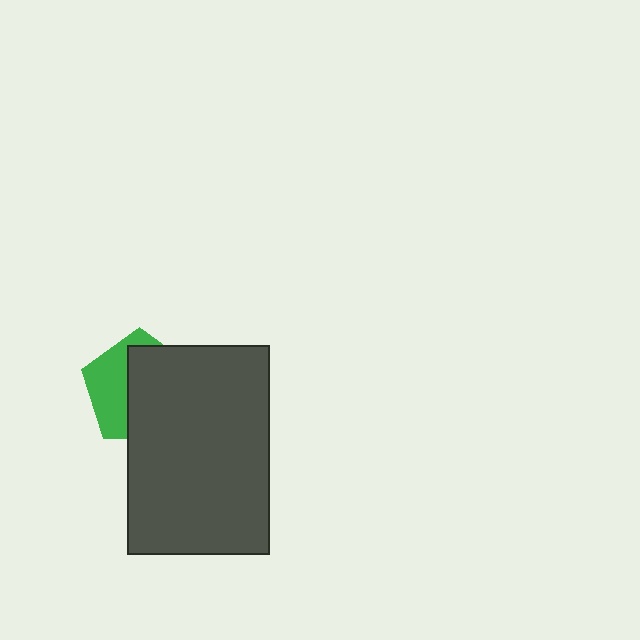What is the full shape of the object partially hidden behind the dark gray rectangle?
The partially hidden object is a green pentagon.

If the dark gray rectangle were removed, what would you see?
You would see the complete green pentagon.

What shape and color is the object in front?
The object in front is a dark gray rectangle.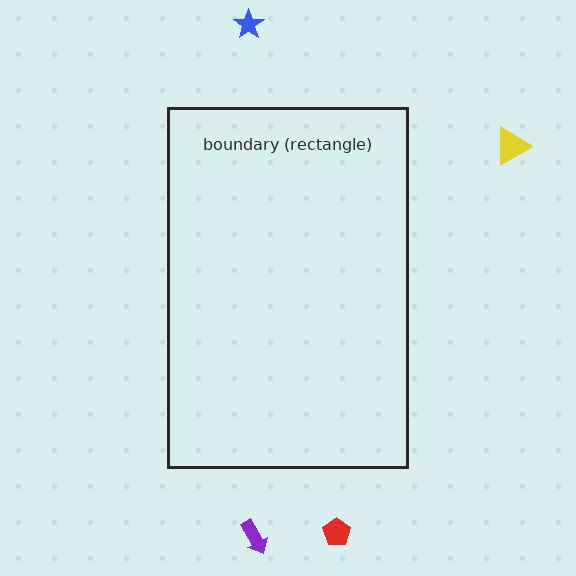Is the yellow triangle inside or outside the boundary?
Outside.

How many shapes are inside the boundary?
0 inside, 4 outside.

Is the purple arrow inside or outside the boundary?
Outside.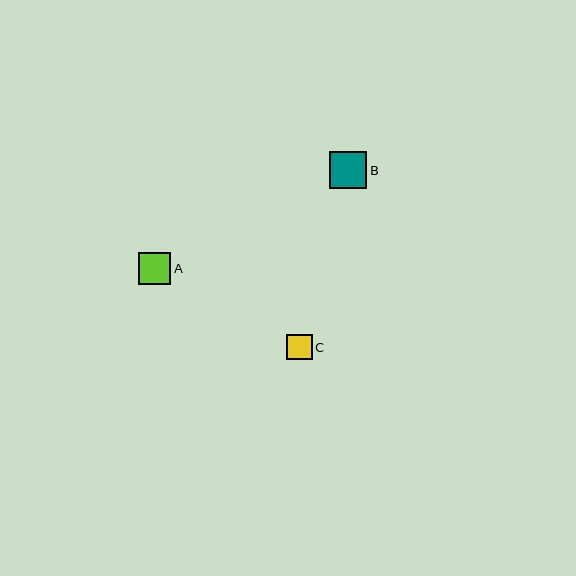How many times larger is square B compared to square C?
Square B is approximately 1.4 times the size of square C.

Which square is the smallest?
Square C is the smallest with a size of approximately 26 pixels.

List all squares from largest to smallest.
From largest to smallest: B, A, C.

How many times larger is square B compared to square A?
Square B is approximately 1.2 times the size of square A.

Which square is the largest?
Square B is the largest with a size of approximately 37 pixels.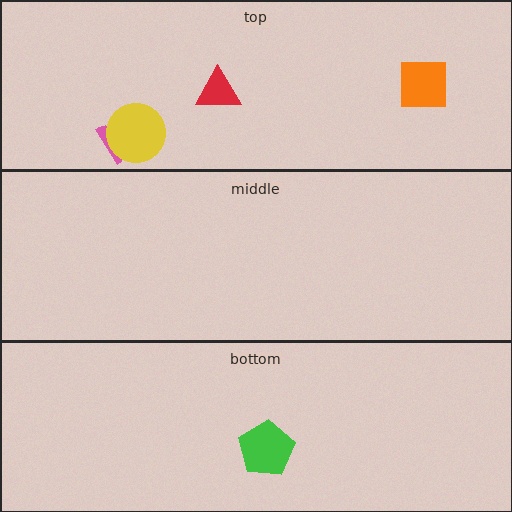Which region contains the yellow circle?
The top region.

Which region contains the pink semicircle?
The top region.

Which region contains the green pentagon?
The bottom region.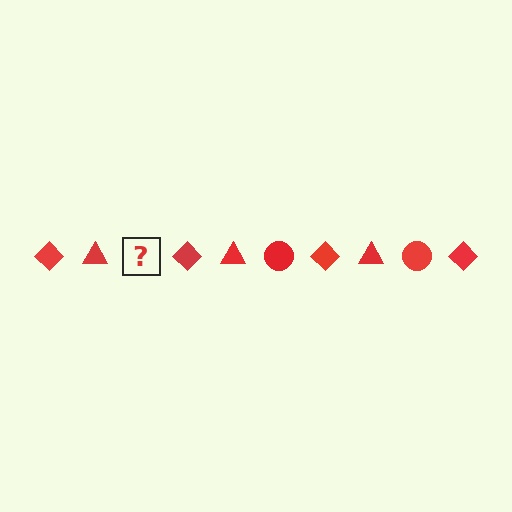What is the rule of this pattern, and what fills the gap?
The rule is that the pattern cycles through diamond, triangle, circle shapes in red. The gap should be filled with a red circle.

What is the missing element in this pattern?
The missing element is a red circle.